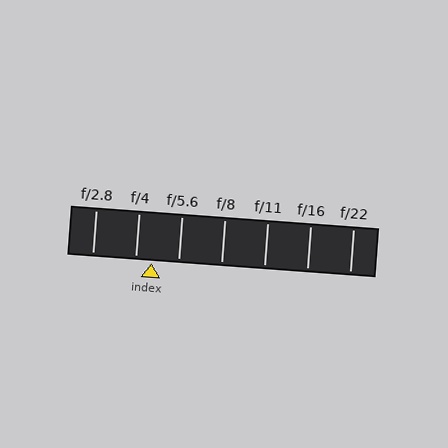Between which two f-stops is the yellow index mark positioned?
The index mark is between f/4 and f/5.6.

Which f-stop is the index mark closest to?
The index mark is closest to f/4.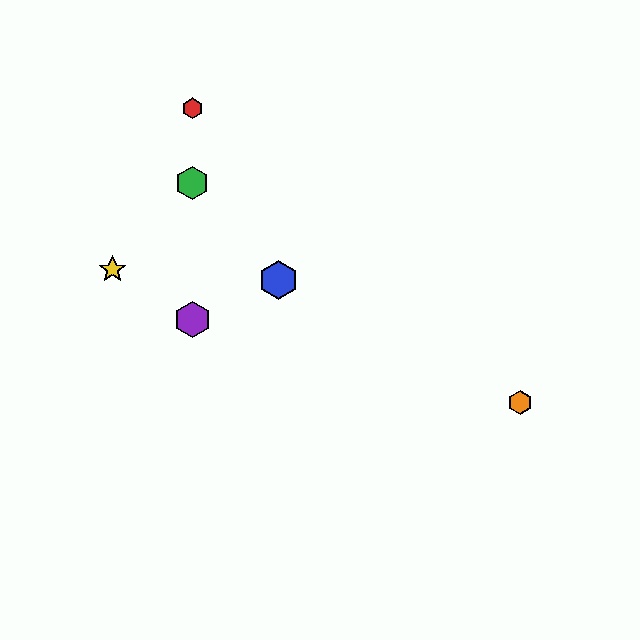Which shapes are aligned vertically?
The red hexagon, the green hexagon, the purple hexagon are aligned vertically.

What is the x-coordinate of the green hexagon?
The green hexagon is at x≈192.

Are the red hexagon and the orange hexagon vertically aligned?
No, the red hexagon is at x≈192 and the orange hexagon is at x≈520.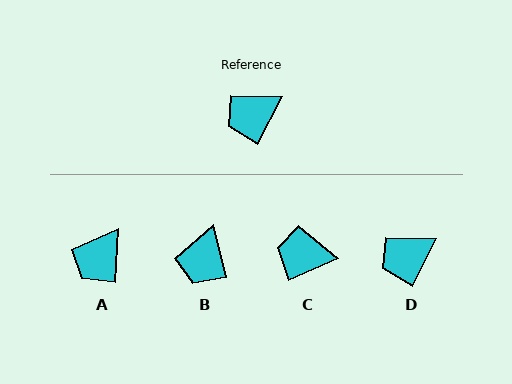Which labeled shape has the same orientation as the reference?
D.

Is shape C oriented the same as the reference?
No, it is off by about 39 degrees.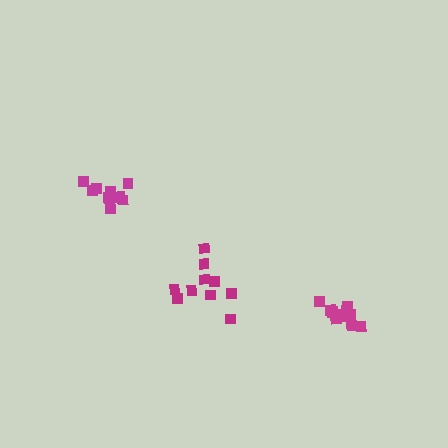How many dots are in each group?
Group 1: 11 dots, Group 2: 10 dots, Group 3: 9 dots (30 total).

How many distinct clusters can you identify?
There are 3 distinct clusters.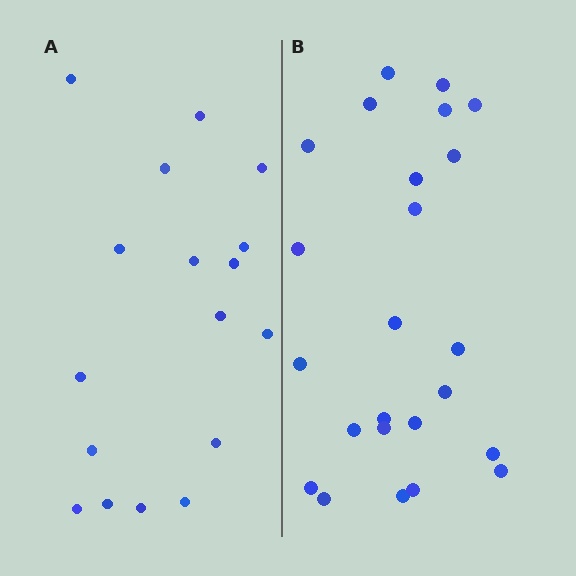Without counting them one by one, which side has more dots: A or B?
Region B (the right region) has more dots.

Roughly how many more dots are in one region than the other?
Region B has roughly 8 or so more dots than region A.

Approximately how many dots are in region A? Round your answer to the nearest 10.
About 20 dots. (The exact count is 17, which rounds to 20.)